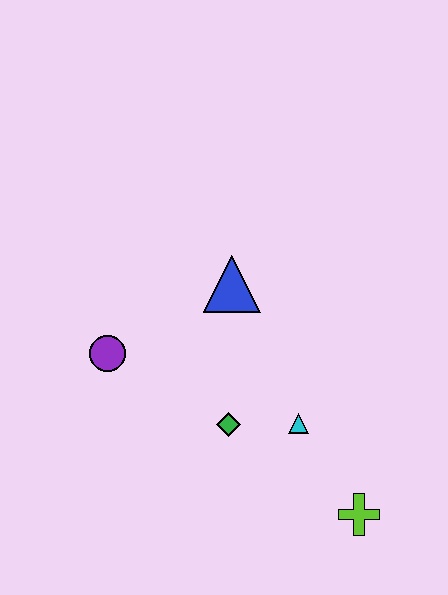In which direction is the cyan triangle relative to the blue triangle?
The cyan triangle is below the blue triangle.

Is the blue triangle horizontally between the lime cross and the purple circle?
Yes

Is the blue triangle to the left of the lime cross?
Yes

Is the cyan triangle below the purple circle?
Yes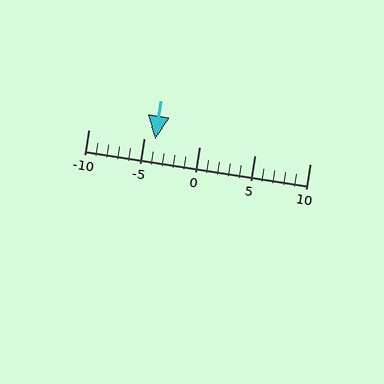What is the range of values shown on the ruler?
The ruler shows values from -10 to 10.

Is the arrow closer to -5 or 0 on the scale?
The arrow is closer to -5.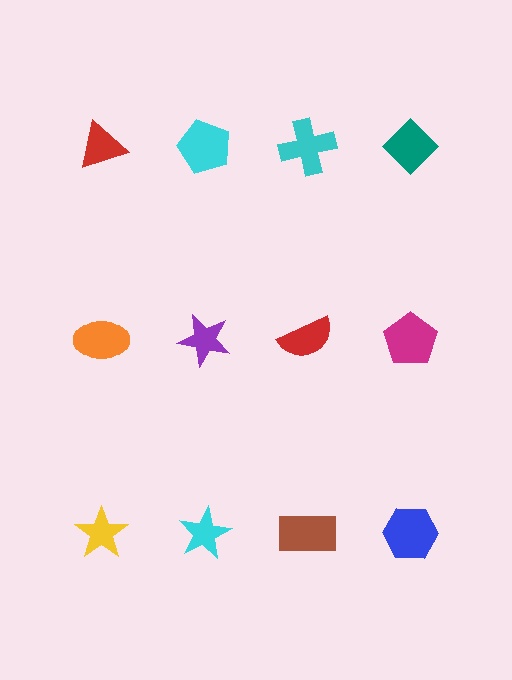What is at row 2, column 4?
A magenta pentagon.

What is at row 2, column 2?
A purple star.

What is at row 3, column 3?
A brown rectangle.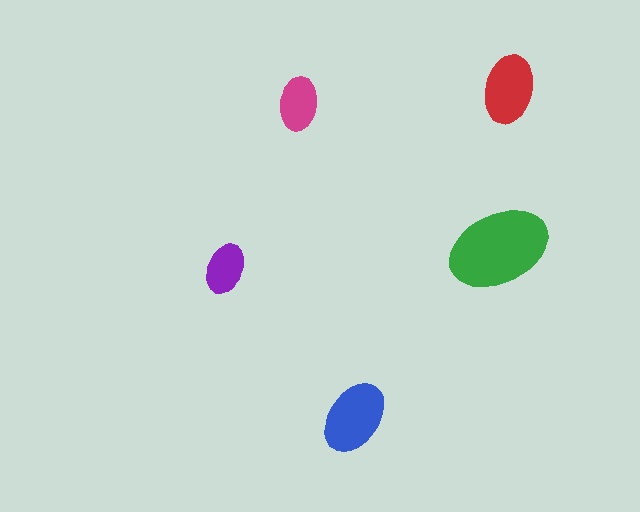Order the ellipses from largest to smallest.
the green one, the blue one, the red one, the magenta one, the purple one.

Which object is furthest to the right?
The red ellipse is rightmost.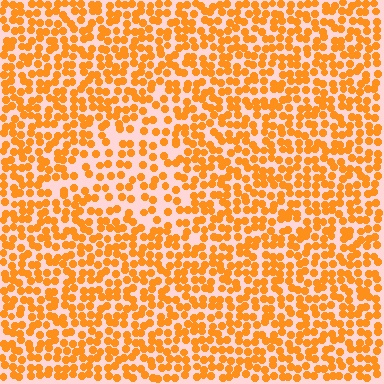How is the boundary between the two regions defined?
The boundary is defined by a change in element density (approximately 1.7x ratio). All elements are the same color, size, and shape.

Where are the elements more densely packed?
The elements are more densely packed outside the triangle boundary.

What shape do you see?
I see a triangle.